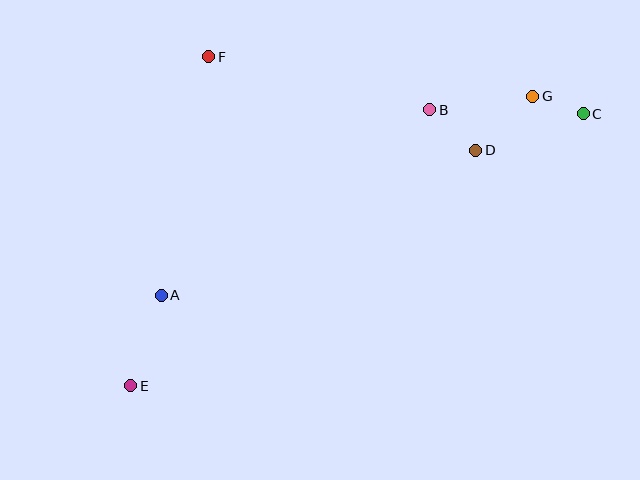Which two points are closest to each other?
Points C and G are closest to each other.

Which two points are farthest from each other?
Points C and E are farthest from each other.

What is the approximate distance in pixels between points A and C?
The distance between A and C is approximately 459 pixels.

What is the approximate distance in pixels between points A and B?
The distance between A and B is approximately 326 pixels.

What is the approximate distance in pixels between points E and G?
The distance between E and G is approximately 496 pixels.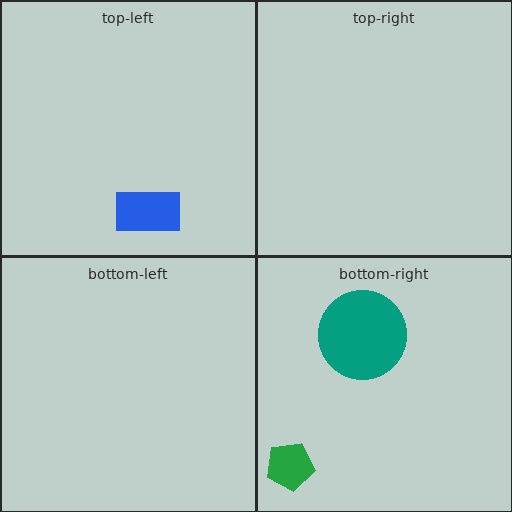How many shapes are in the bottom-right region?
2.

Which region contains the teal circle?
The bottom-right region.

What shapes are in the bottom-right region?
The teal circle, the green pentagon.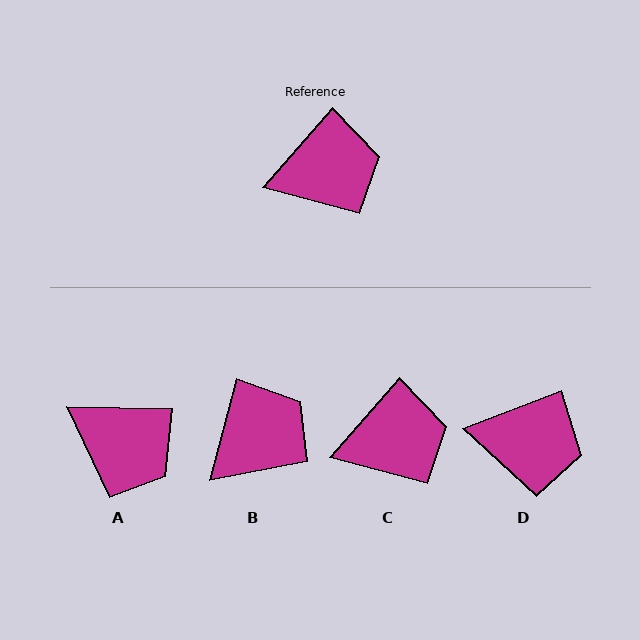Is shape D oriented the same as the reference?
No, it is off by about 28 degrees.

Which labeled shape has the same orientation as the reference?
C.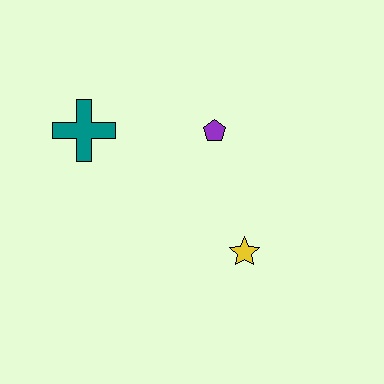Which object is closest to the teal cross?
The purple pentagon is closest to the teal cross.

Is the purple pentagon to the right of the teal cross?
Yes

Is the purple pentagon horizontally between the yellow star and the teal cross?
Yes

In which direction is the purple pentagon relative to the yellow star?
The purple pentagon is above the yellow star.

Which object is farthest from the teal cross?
The yellow star is farthest from the teal cross.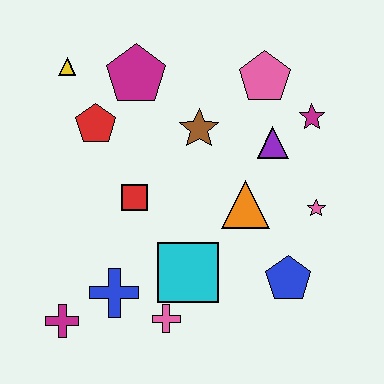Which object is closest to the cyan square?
The pink cross is closest to the cyan square.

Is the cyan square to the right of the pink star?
No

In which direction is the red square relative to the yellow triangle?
The red square is below the yellow triangle.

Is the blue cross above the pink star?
No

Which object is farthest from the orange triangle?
The yellow triangle is farthest from the orange triangle.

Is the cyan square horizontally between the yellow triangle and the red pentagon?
No